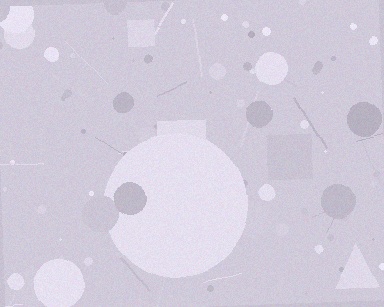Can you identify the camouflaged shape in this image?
The camouflaged shape is a circle.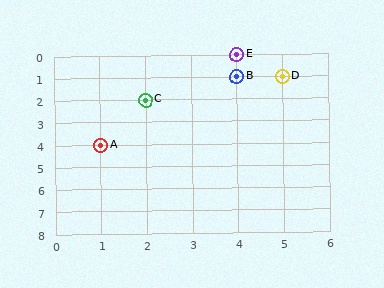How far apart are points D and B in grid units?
Points D and B are 1 column apart.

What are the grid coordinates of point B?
Point B is at grid coordinates (4, 1).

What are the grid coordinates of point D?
Point D is at grid coordinates (5, 1).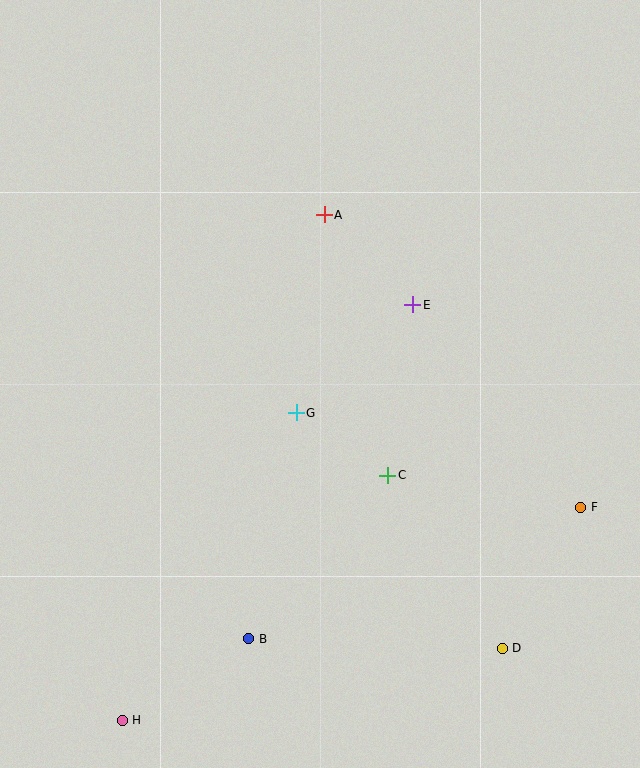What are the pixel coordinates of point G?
Point G is at (296, 413).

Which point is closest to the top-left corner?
Point A is closest to the top-left corner.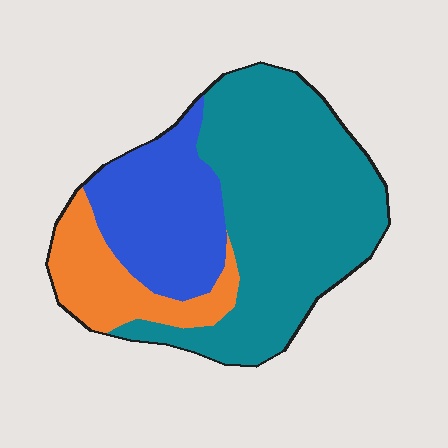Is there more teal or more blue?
Teal.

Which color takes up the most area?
Teal, at roughly 55%.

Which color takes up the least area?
Orange, at roughly 15%.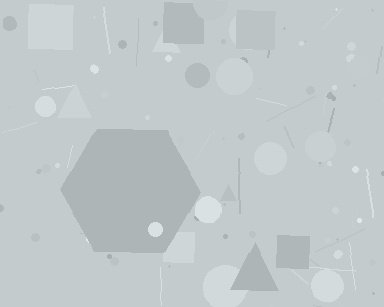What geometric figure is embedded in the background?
A hexagon is embedded in the background.